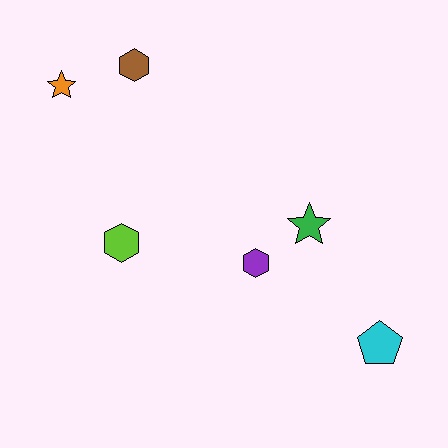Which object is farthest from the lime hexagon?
The cyan pentagon is farthest from the lime hexagon.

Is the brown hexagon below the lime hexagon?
No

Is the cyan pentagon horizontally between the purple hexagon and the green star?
No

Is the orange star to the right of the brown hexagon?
No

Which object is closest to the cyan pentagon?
The green star is closest to the cyan pentagon.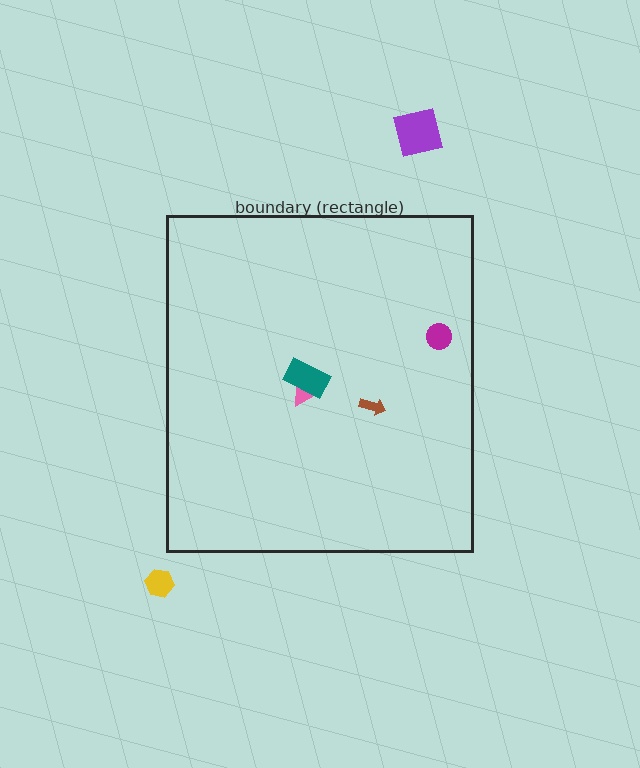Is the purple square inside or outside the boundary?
Outside.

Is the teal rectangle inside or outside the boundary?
Inside.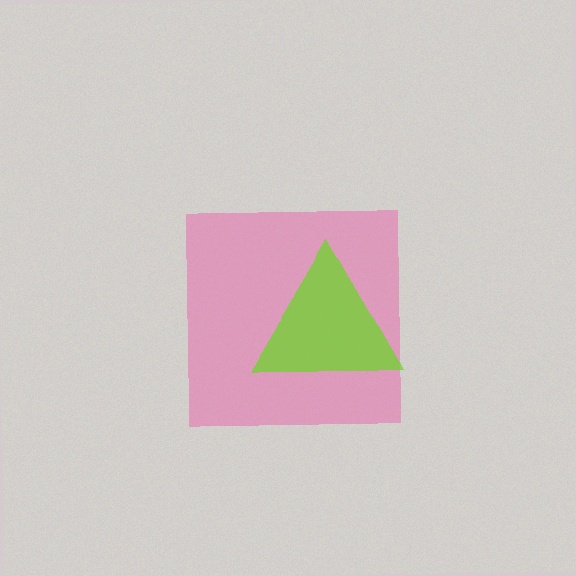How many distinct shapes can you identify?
There are 2 distinct shapes: a pink square, a lime triangle.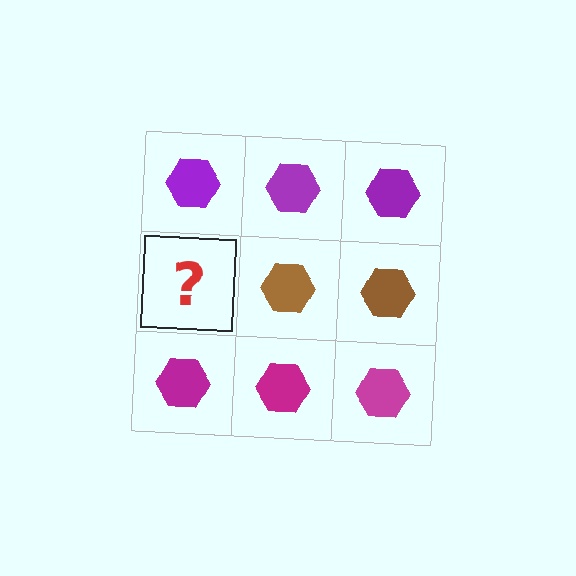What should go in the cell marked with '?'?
The missing cell should contain a brown hexagon.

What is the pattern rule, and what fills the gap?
The rule is that each row has a consistent color. The gap should be filled with a brown hexagon.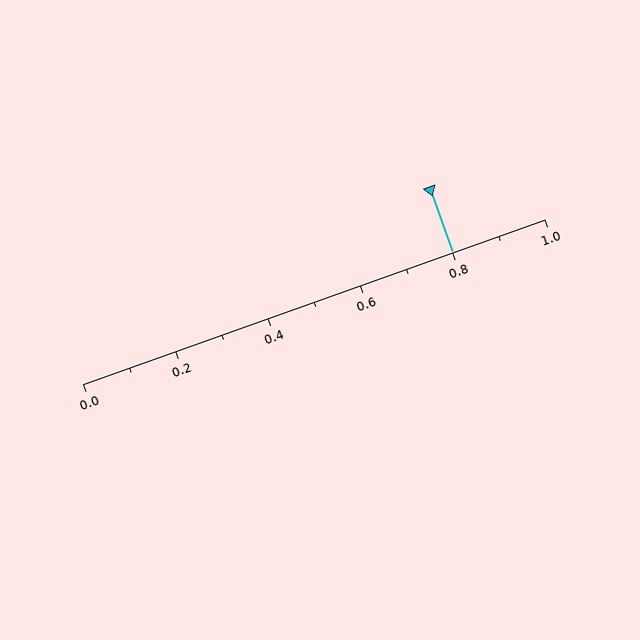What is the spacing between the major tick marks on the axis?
The major ticks are spaced 0.2 apart.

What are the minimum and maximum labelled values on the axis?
The axis runs from 0.0 to 1.0.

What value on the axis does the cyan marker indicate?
The marker indicates approximately 0.8.